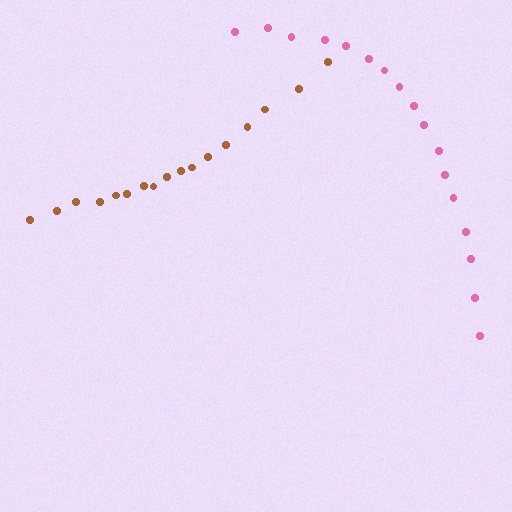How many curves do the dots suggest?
There are 2 distinct paths.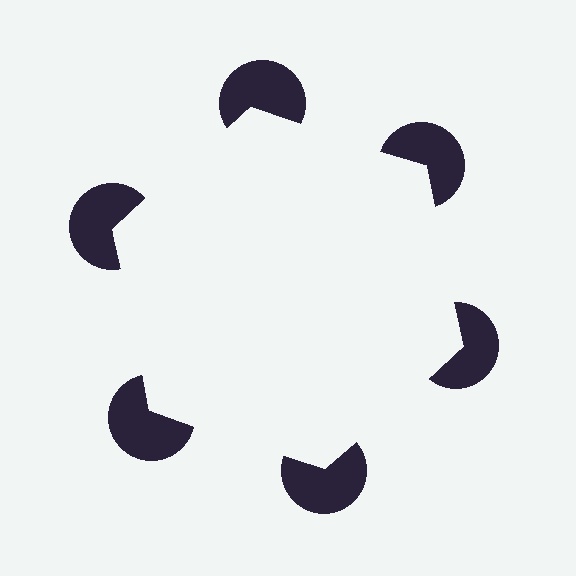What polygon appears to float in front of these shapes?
An illusory hexagon — its edges are inferred from the aligned wedge cuts in the pac-man discs, not physically drawn.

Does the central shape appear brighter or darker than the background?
It typically appears slightly brighter than the background, even though no actual brightness change is drawn.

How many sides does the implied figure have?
6 sides.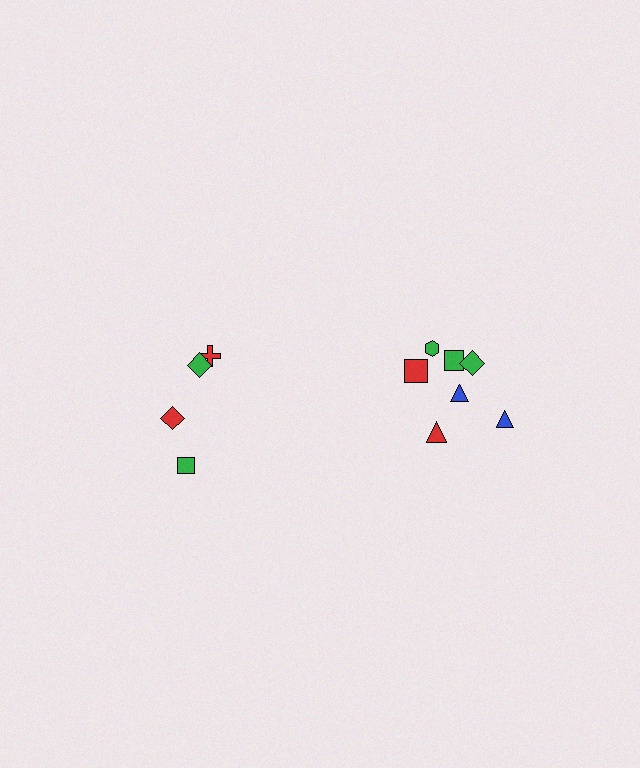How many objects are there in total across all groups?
There are 11 objects.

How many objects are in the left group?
There are 4 objects.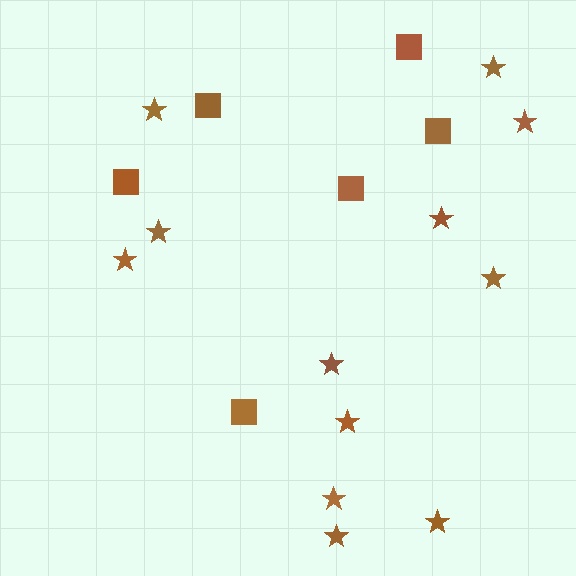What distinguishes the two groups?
There are 2 groups: one group of stars (12) and one group of squares (6).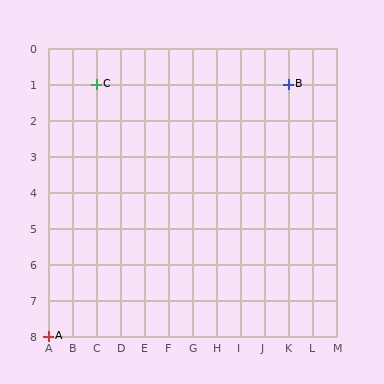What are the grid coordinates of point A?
Point A is at grid coordinates (A, 8).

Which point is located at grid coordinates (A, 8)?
Point A is at (A, 8).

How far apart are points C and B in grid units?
Points C and B are 8 columns apart.